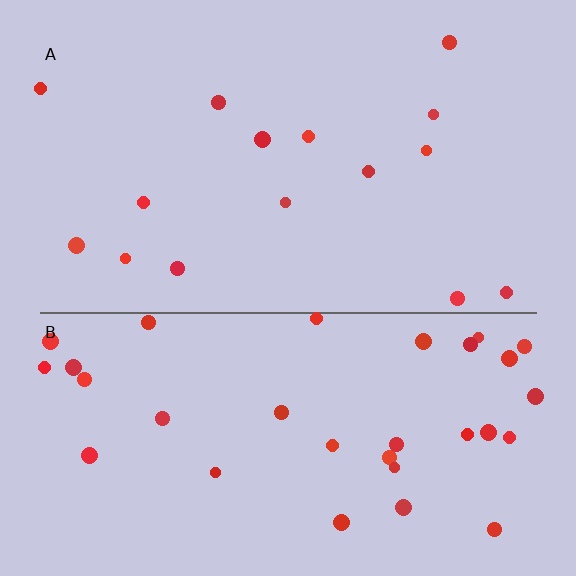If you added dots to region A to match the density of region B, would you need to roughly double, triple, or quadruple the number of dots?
Approximately double.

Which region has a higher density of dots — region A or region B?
B (the bottom).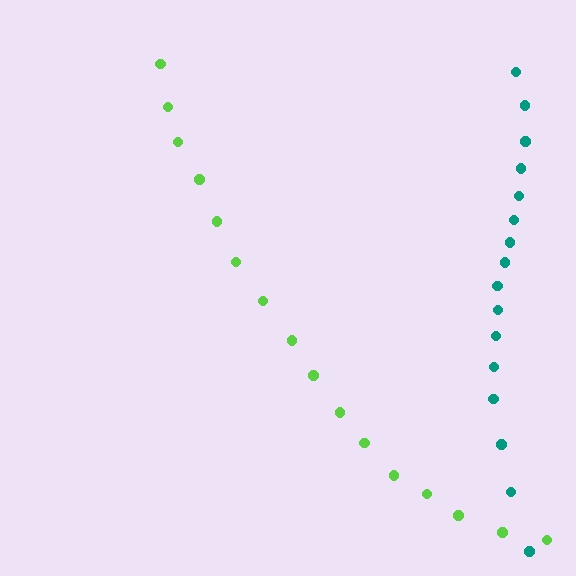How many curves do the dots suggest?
There are 2 distinct paths.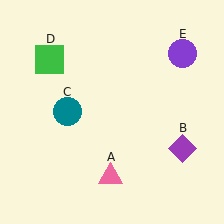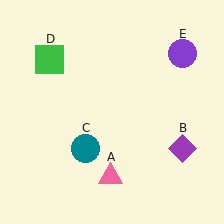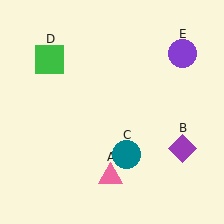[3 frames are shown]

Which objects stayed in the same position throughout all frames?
Pink triangle (object A) and purple diamond (object B) and green square (object D) and purple circle (object E) remained stationary.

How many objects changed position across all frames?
1 object changed position: teal circle (object C).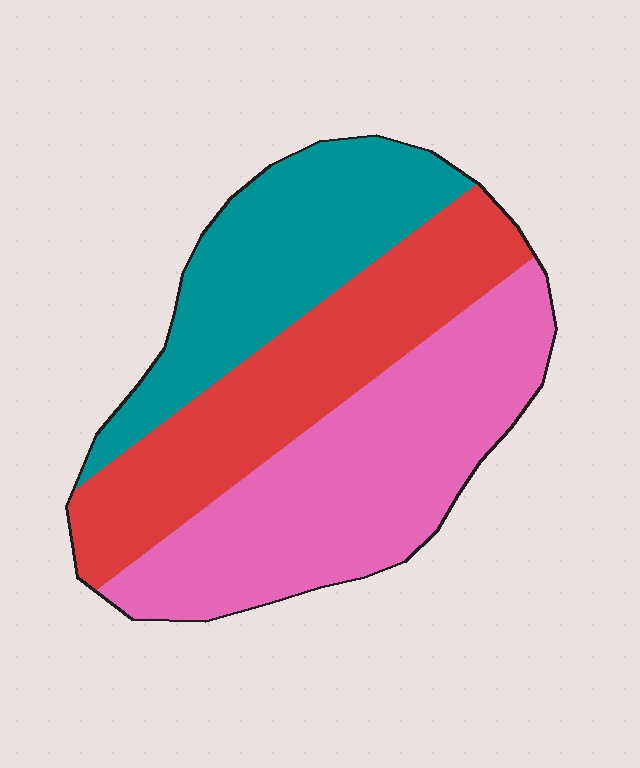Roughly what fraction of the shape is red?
Red covers 32% of the shape.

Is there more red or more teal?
Red.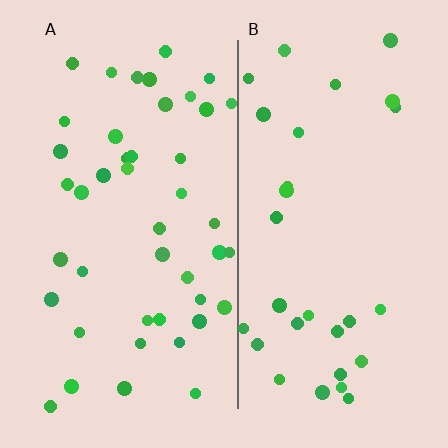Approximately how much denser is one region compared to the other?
Approximately 1.5× — region A over region B.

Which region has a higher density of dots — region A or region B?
A (the left).